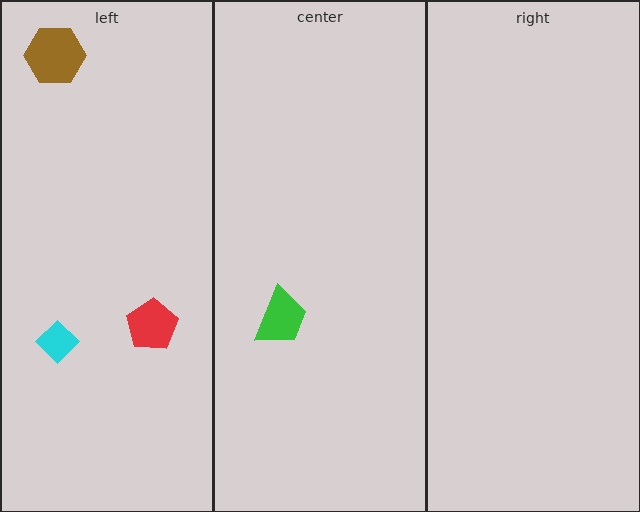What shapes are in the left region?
The brown hexagon, the red pentagon, the cyan diamond.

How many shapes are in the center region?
1.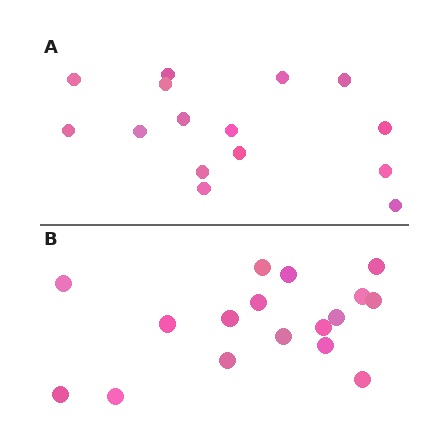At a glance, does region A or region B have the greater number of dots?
Region B (the bottom region) has more dots.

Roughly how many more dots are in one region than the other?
Region B has just a few more — roughly 2 or 3 more dots than region A.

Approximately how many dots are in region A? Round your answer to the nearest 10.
About 20 dots. (The exact count is 15, which rounds to 20.)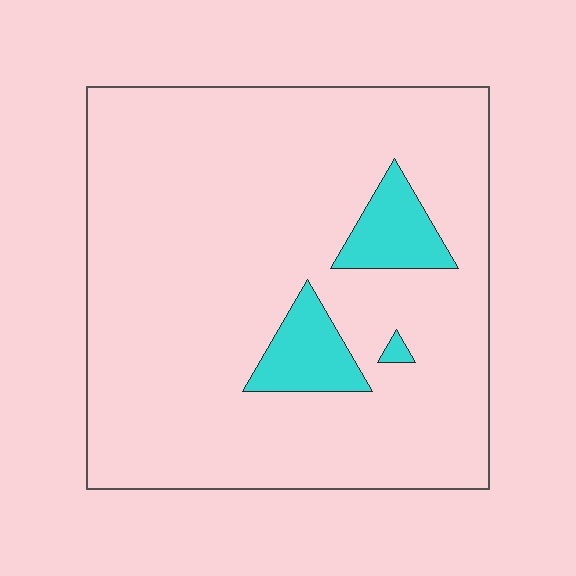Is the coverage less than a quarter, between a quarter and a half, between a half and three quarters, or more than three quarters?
Less than a quarter.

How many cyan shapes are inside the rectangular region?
3.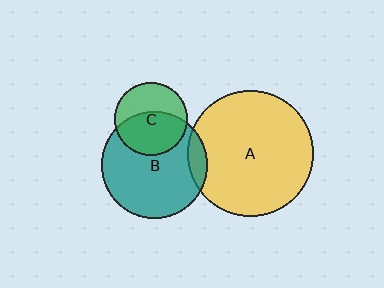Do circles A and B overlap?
Yes.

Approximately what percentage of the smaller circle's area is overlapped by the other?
Approximately 10%.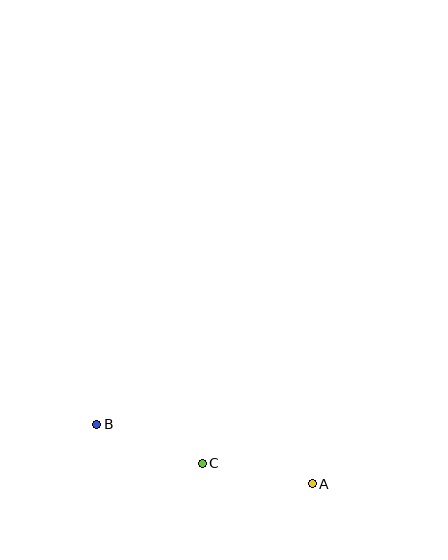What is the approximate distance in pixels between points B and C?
The distance between B and C is approximately 113 pixels.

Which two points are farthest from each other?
Points A and B are farthest from each other.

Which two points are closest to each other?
Points A and C are closest to each other.